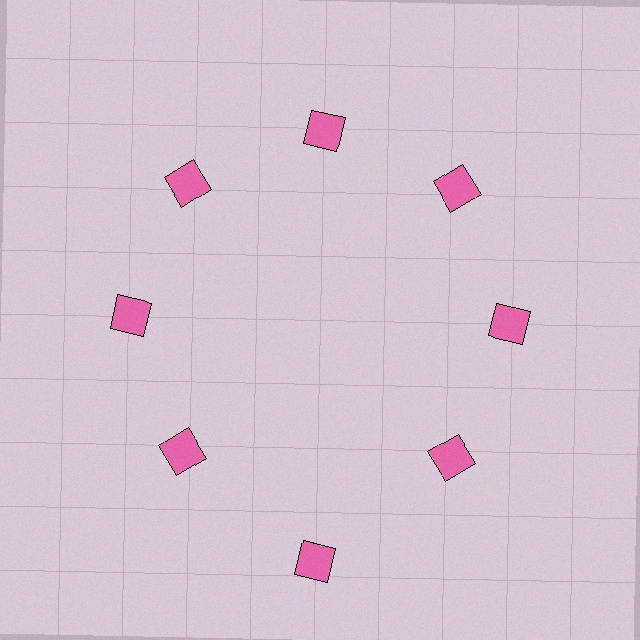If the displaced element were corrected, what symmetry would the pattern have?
It would have 8-fold rotational symmetry — the pattern would map onto itself every 45 degrees.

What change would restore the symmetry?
The symmetry would be restored by moving it inward, back onto the ring so that all 8 squares sit at equal angles and equal distance from the center.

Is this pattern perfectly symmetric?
No. The 8 pink squares are arranged in a ring, but one element near the 6 o'clock position is pushed outward from the center, breaking the 8-fold rotational symmetry.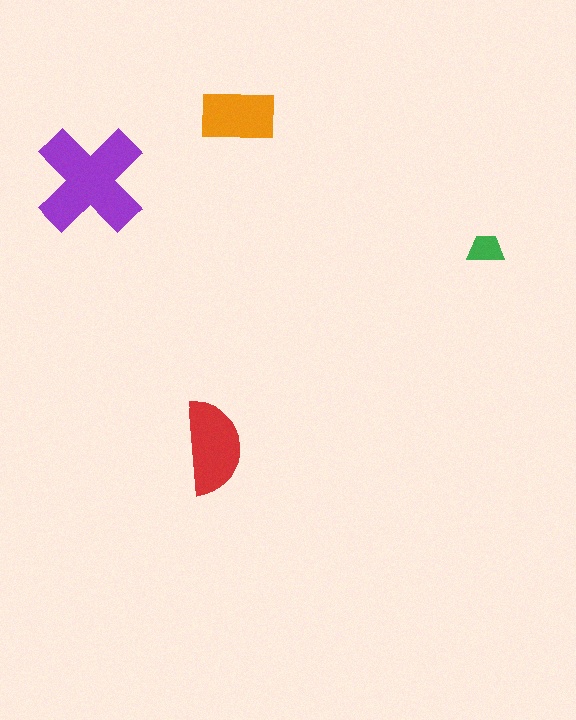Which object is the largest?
The purple cross.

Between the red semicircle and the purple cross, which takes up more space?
The purple cross.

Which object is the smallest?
The green trapezoid.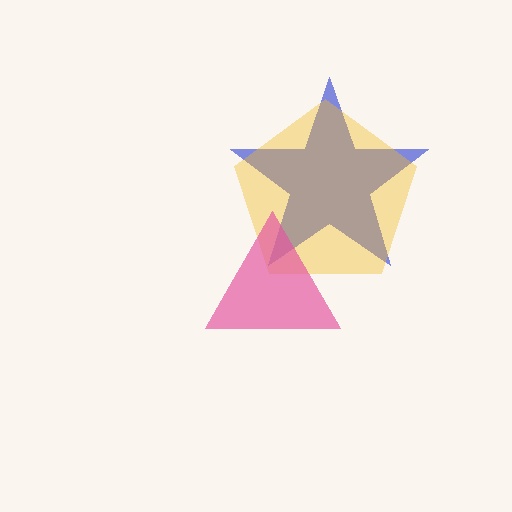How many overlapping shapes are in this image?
There are 3 overlapping shapes in the image.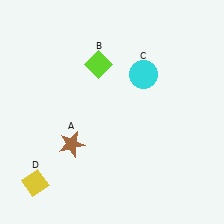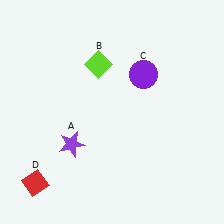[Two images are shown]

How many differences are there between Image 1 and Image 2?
There are 3 differences between the two images.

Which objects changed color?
A changed from brown to purple. C changed from cyan to purple. D changed from yellow to red.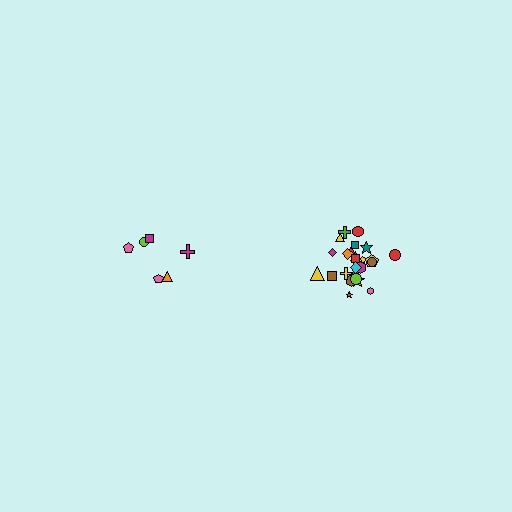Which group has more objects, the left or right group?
The right group.